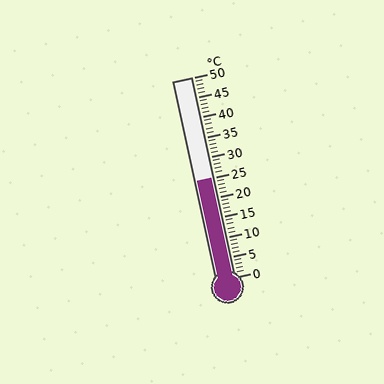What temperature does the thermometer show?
The thermometer shows approximately 25°C.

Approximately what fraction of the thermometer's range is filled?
The thermometer is filled to approximately 50% of its range.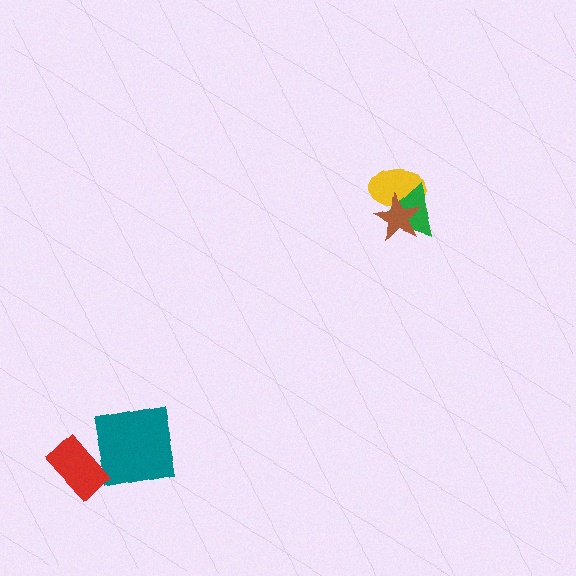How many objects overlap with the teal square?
0 objects overlap with the teal square.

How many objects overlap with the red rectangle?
0 objects overlap with the red rectangle.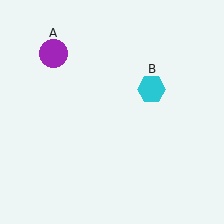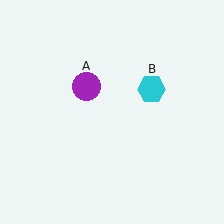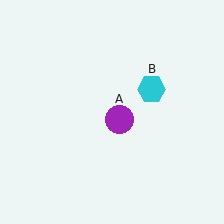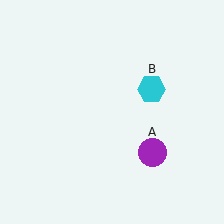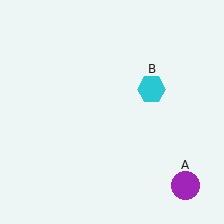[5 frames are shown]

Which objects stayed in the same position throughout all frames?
Cyan hexagon (object B) remained stationary.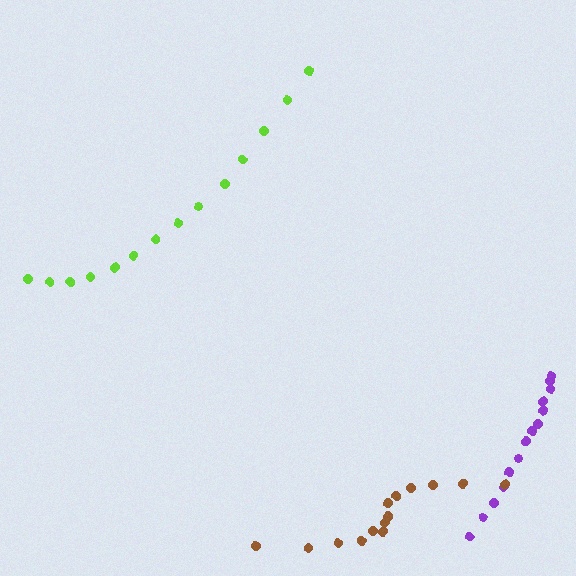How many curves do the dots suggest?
There are 3 distinct paths.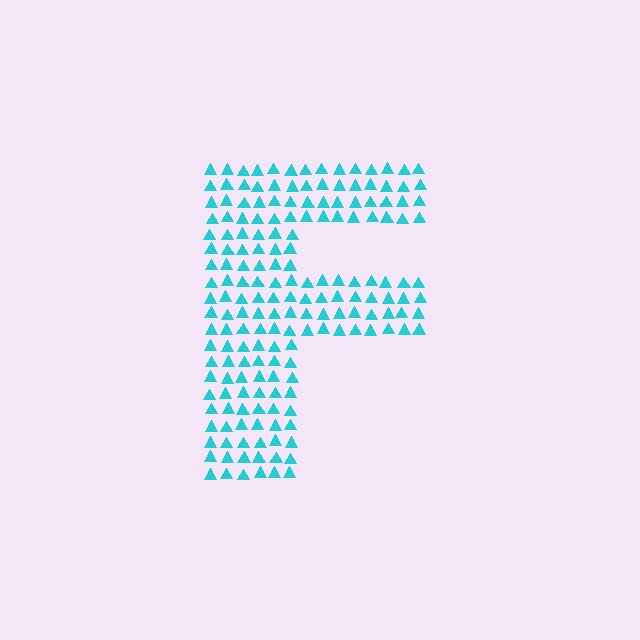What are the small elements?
The small elements are triangles.